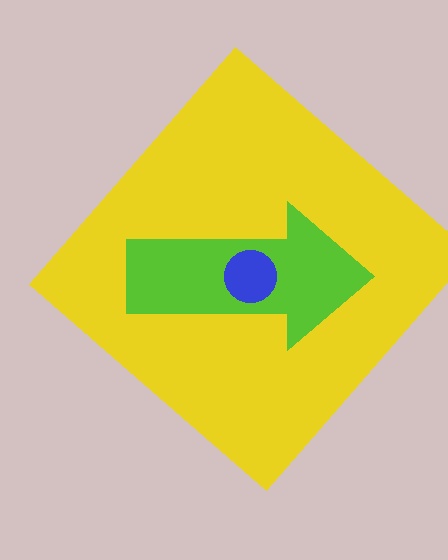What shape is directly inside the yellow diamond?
The lime arrow.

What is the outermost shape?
The yellow diamond.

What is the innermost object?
The blue circle.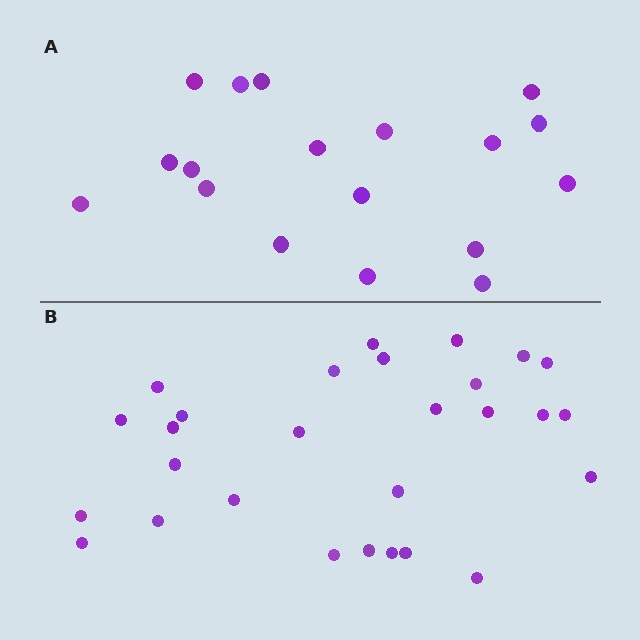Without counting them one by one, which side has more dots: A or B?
Region B (the bottom region) has more dots.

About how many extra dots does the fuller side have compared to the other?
Region B has roughly 10 or so more dots than region A.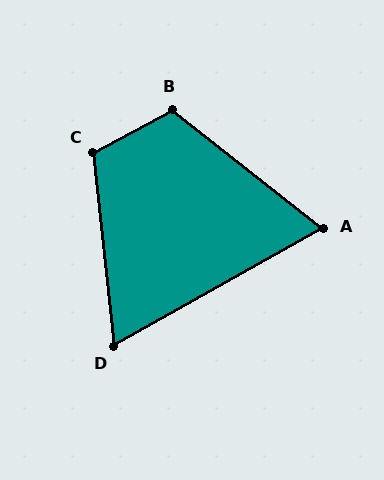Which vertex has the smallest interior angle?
D, at approximately 67 degrees.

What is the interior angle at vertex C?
Approximately 112 degrees (obtuse).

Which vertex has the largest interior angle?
B, at approximately 113 degrees.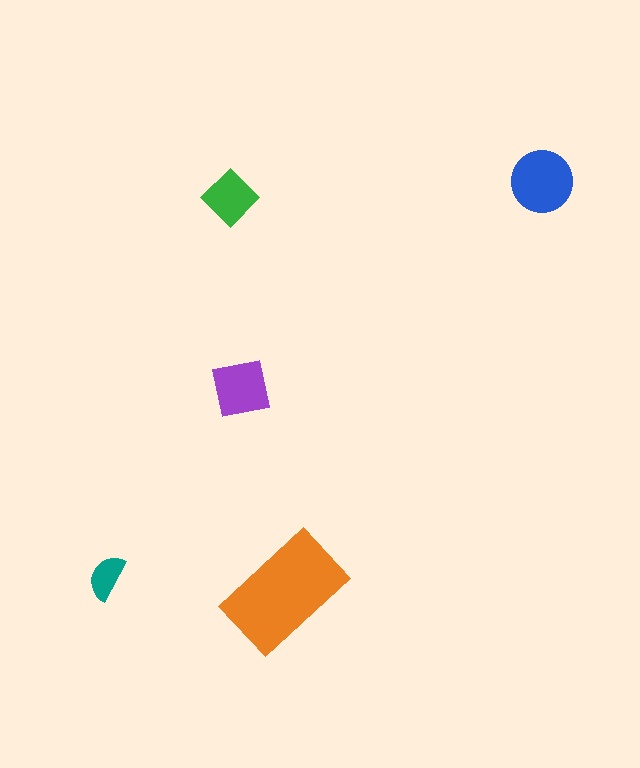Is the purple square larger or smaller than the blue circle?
Smaller.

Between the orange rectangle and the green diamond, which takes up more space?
The orange rectangle.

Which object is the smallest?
The teal semicircle.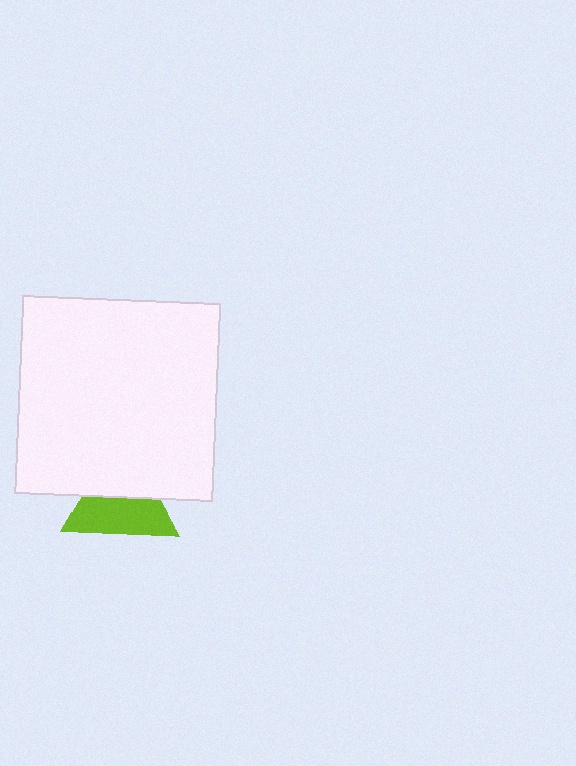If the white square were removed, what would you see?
You would see the complete lime triangle.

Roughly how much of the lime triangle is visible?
About half of it is visible (roughly 57%).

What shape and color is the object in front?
The object in front is a white square.